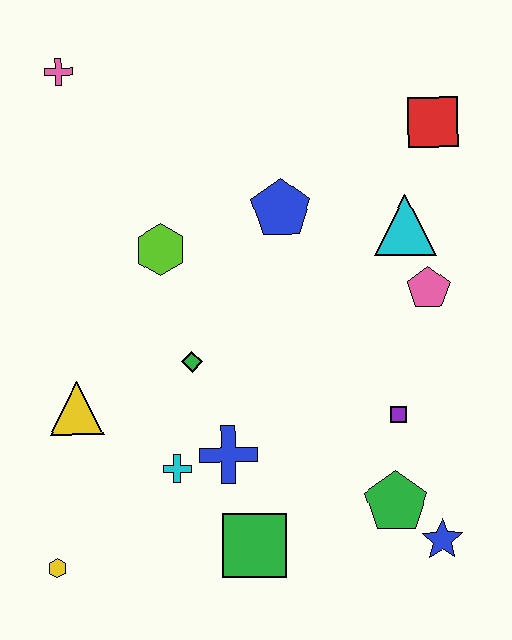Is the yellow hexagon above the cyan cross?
No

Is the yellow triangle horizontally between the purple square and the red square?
No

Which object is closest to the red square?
The cyan triangle is closest to the red square.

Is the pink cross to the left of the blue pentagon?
Yes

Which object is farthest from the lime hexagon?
The blue star is farthest from the lime hexagon.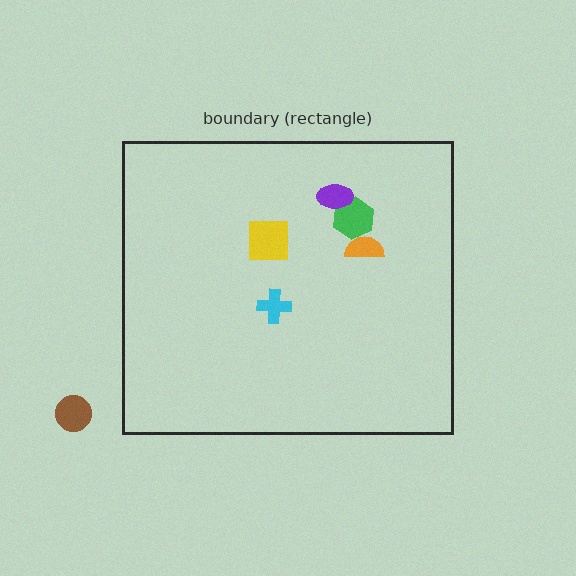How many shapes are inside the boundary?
5 inside, 1 outside.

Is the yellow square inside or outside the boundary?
Inside.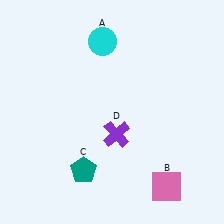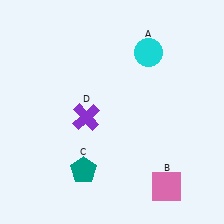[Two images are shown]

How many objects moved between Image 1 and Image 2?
2 objects moved between the two images.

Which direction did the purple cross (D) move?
The purple cross (D) moved left.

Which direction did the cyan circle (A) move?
The cyan circle (A) moved right.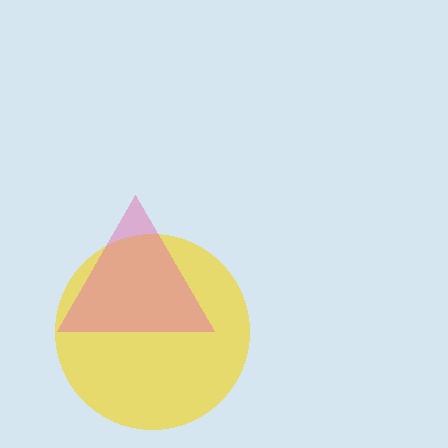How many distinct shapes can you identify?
There are 2 distinct shapes: a yellow circle, a pink triangle.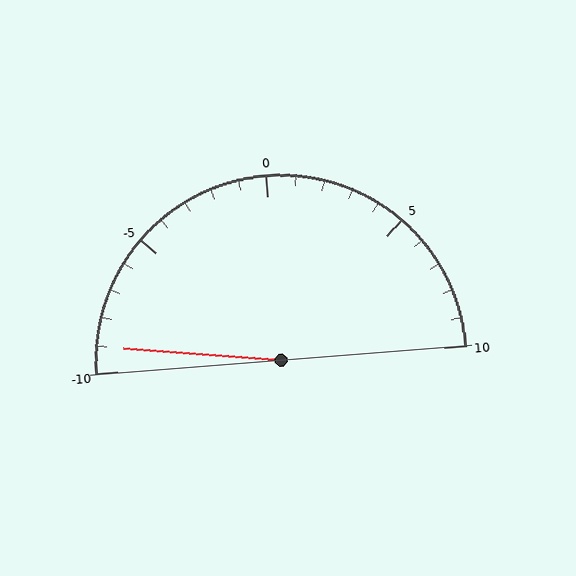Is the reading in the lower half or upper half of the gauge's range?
The reading is in the lower half of the range (-10 to 10).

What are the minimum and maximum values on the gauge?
The gauge ranges from -10 to 10.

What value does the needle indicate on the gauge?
The needle indicates approximately -9.